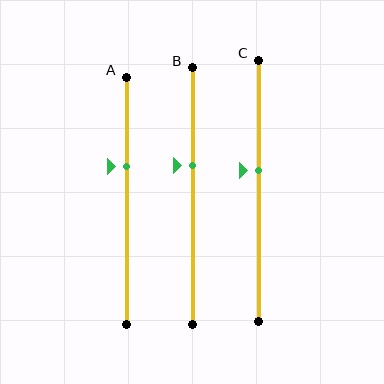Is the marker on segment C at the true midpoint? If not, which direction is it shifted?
No, the marker on segment C is shifted upward by about 8% of the segment length.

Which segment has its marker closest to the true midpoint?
Segment C has its marker closest to the true midpoint.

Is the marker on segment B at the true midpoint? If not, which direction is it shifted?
No, the marker on segment B is shifted upward by about 12% of the segment length.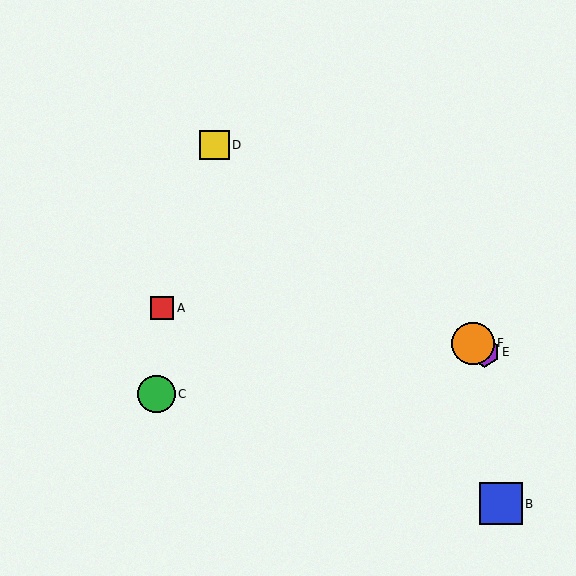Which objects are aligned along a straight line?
Objects D, E, F are aligned along a straight line.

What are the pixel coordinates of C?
Object C is at (156, 394).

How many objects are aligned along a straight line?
3 objects (D, E, F) are aligned along a straight line.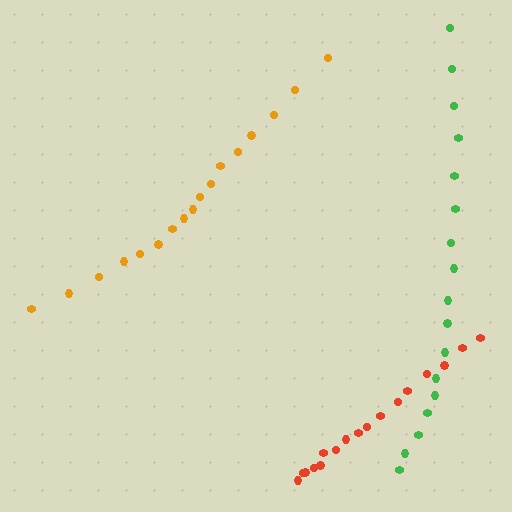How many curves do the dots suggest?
There are 3 distinct paths.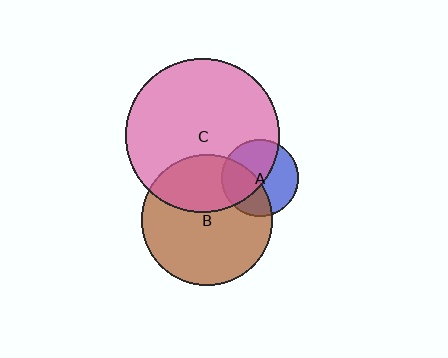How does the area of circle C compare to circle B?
Approximately 1.4 times.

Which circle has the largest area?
Circle C (pink).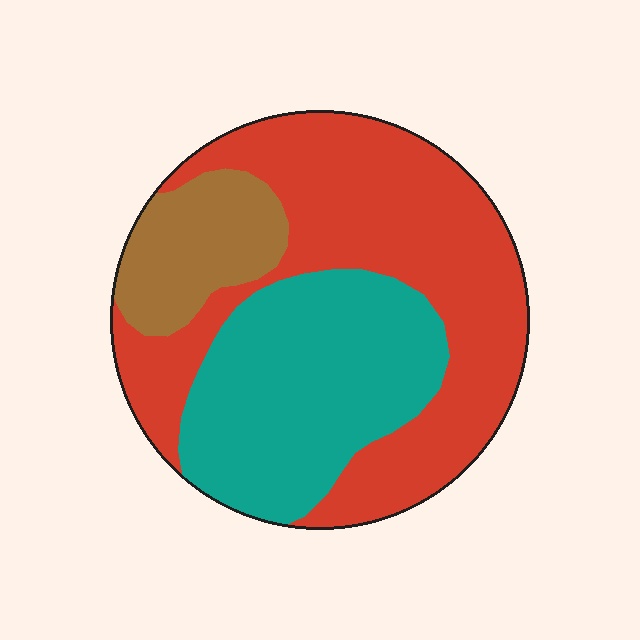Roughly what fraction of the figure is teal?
Teal covers 34% of the figure.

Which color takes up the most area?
Red, at roughly 50%.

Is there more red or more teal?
Red.